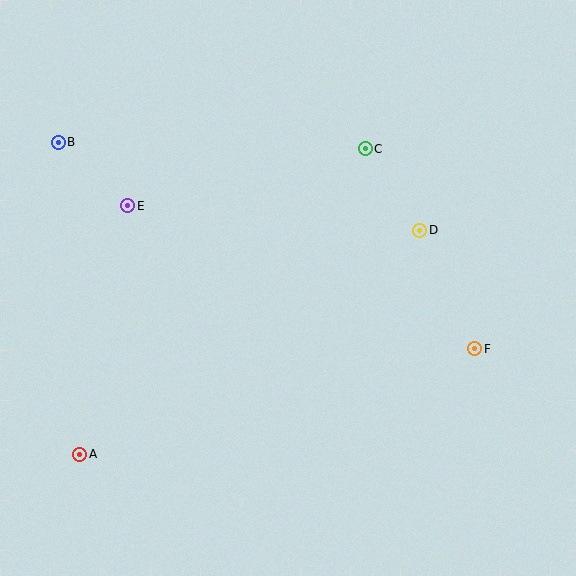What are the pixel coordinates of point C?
Point C is at (365, 149).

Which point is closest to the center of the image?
Point D at (420, 230) is closest to the center.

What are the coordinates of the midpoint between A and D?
The midpoint between A and D is at (250, 342).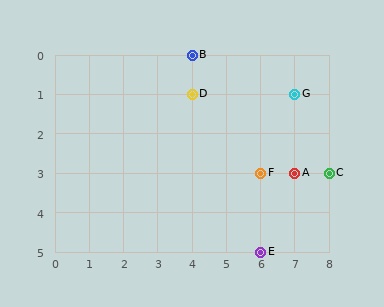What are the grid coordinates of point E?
Point E is at grid coordinates (6, 5).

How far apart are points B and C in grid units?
Points B and C are 4 columns and 3 rows apart (about 5.0 grid units diagonally).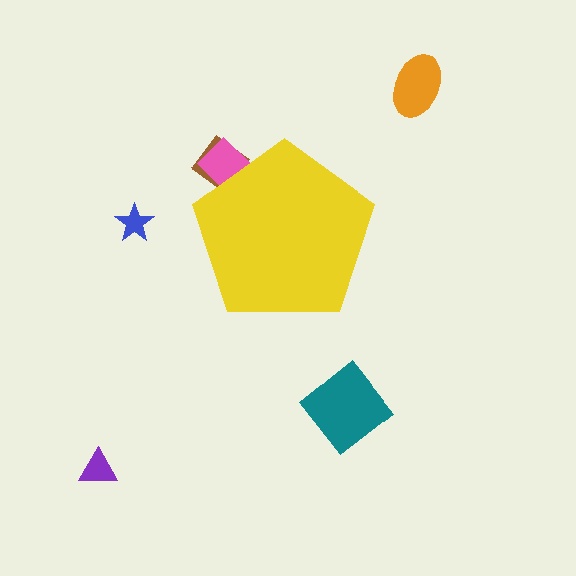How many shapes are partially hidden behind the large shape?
2 shapes are partially hidden.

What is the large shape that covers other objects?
A yellow pentagon.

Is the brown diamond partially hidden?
Yes, the brown diamond is partially hidden behind the yellow pentagon.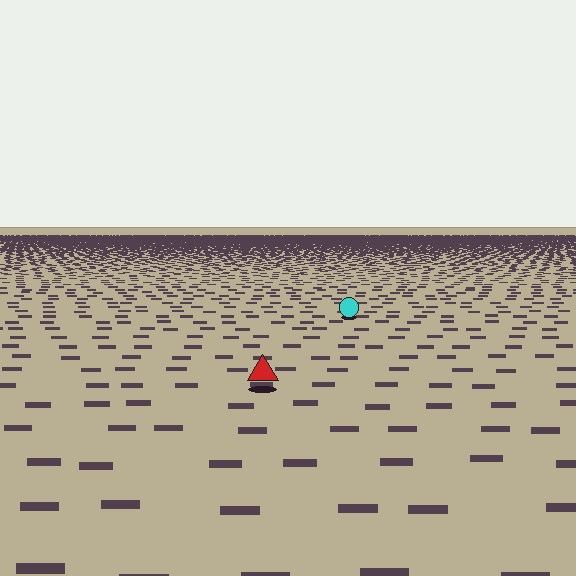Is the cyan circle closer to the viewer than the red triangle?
No. The red triangle is closer — you can tell from the texture gradient: the ground texture is coarser near it.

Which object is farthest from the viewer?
The cyan circle is farthest from the viewer. It appears smaller and the ground texture around it is denser.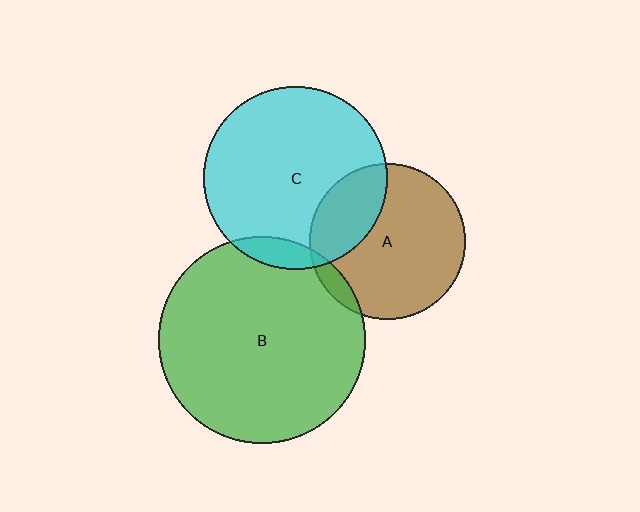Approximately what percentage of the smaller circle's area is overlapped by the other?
Approximately 5%.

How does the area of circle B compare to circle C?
Approximately 1.3 times.